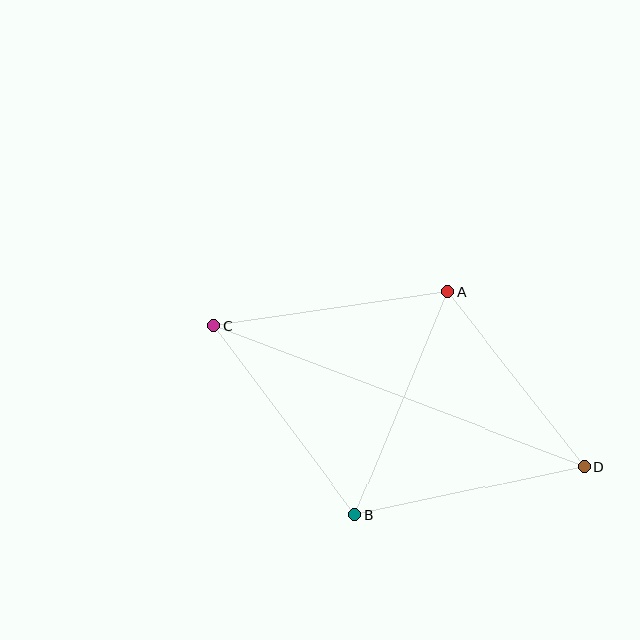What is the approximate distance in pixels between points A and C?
The distance between A and C is approximately 236 pixels.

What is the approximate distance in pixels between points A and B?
The distance between A and B is approximately 241 pixels.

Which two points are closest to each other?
Points A and D are closest to each other.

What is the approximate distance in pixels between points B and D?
The distance between B and D is approximately 234 pixels.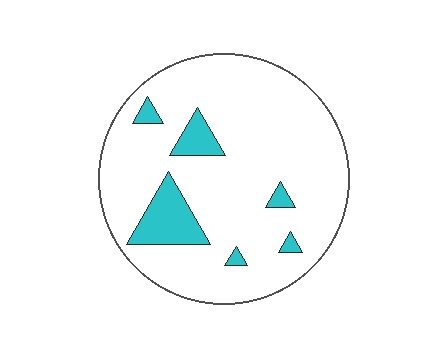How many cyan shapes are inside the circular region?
6.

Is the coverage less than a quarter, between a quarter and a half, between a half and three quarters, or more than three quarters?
Less than a quarter.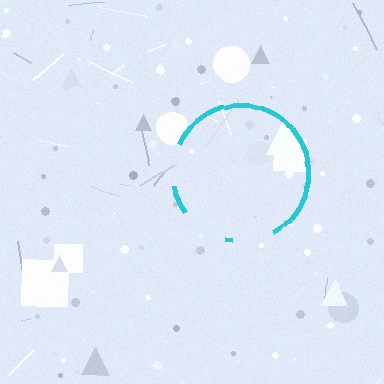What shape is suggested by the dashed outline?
The dashed outline suggests a circle.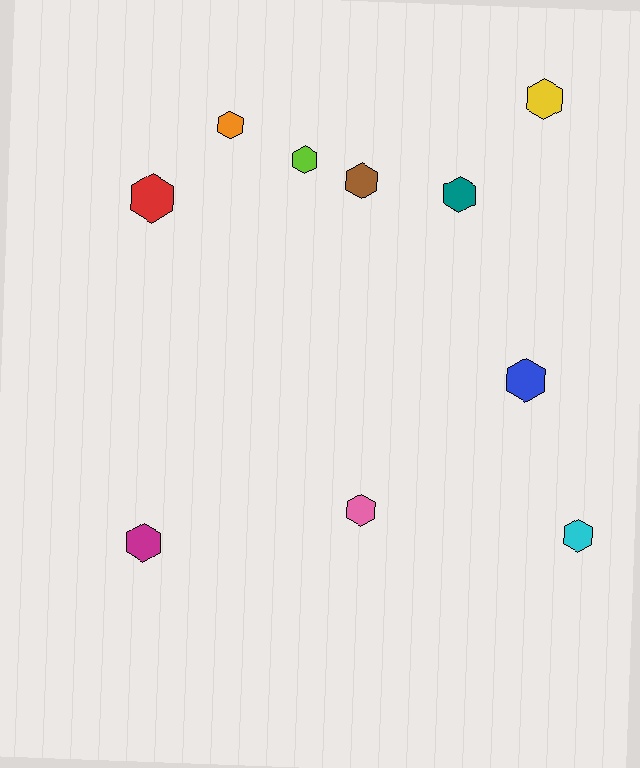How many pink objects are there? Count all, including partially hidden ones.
There is 1 pink object.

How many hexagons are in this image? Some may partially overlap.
There are 10 hexagons.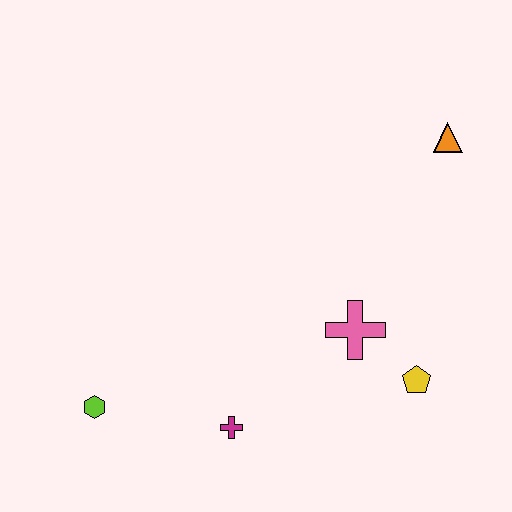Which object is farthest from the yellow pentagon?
The lime hexagon is farthest from the yellow pentagon.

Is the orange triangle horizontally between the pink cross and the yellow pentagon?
No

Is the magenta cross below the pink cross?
Yes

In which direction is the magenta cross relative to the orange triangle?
The magenta cross is below the orange triangle.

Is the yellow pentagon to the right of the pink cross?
Yes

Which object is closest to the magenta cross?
The lime hexagon is closest to the magenta cross.